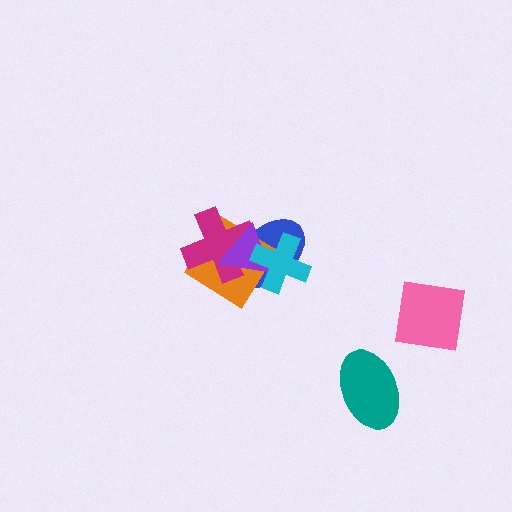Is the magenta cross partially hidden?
Yes, it is partially covered by another shape.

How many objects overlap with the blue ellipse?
4 objects overlap with the blue ellipse.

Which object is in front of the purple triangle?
The cyan cross is in front of the purple triangle.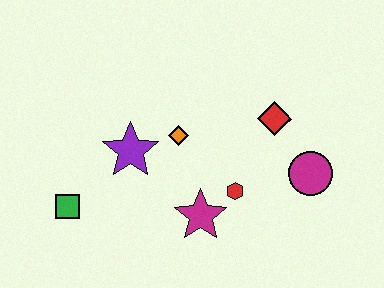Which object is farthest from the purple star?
The magenta circle is farthest from the purple star.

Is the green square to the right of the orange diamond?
No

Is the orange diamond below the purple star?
No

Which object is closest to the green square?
The purple star is closest to the green square.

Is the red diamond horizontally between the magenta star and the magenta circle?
Yes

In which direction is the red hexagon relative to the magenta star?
The red hexagon is to the right of the magenta star.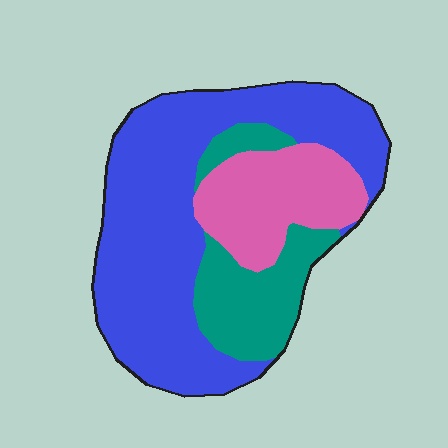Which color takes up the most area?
Blue, at roughly 60%.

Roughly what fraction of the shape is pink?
Pink takes up between a sixth and a third of the shape.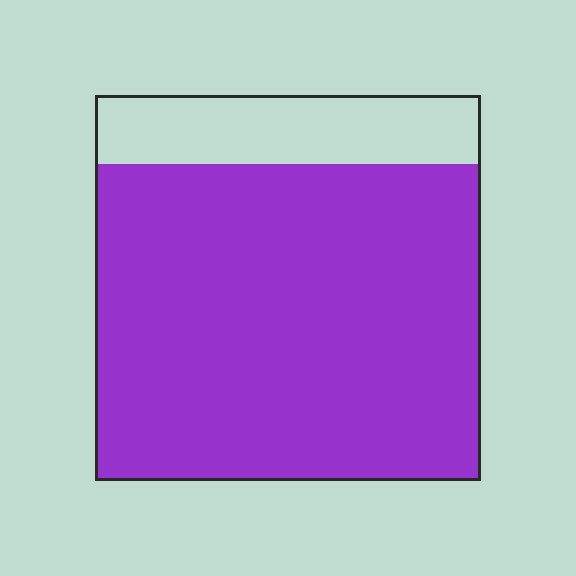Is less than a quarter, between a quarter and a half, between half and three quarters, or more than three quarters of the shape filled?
More than three quarters.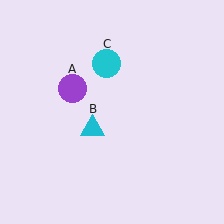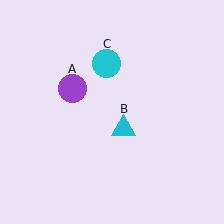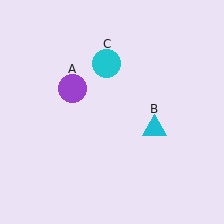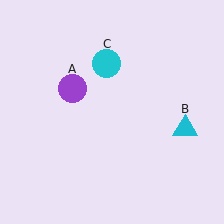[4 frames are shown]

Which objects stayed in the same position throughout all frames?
Purple circle (object A) and cyan circle (object C) remained stationary.